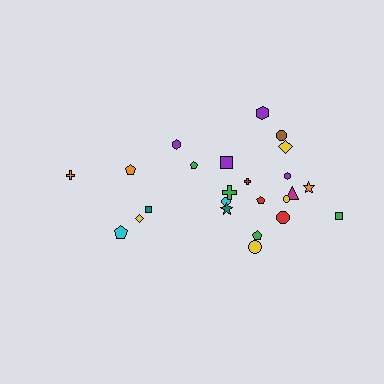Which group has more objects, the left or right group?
The right group.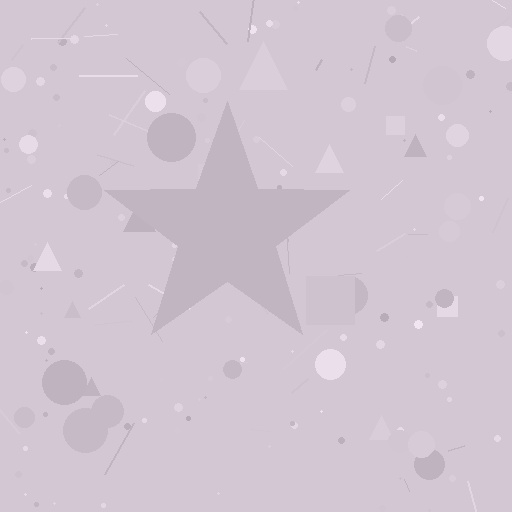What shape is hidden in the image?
A star is hidden in the image.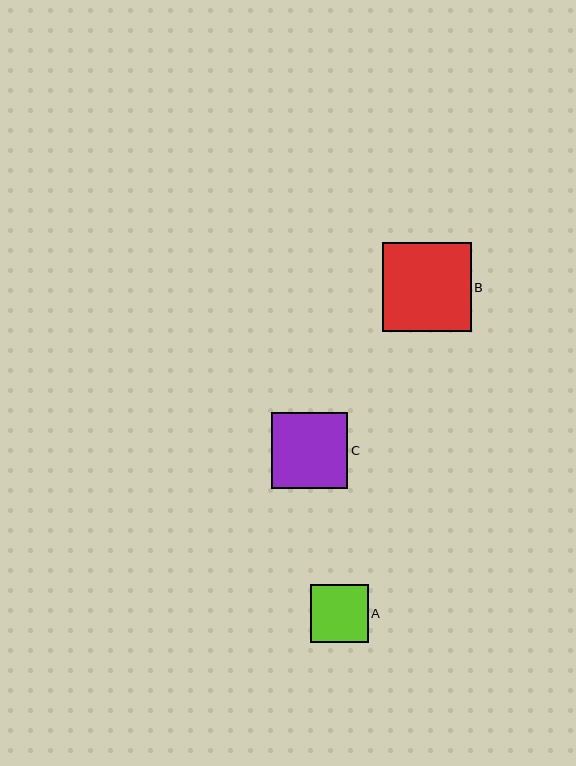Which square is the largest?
Square B is the largest with a size of approximately 89 pixels.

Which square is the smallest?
Square A is the smallest with a size of approximately 57 pixels.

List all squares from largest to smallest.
From largest to smallest: B, C, A.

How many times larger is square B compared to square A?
Square B is approximately 1.5 times the size of square A.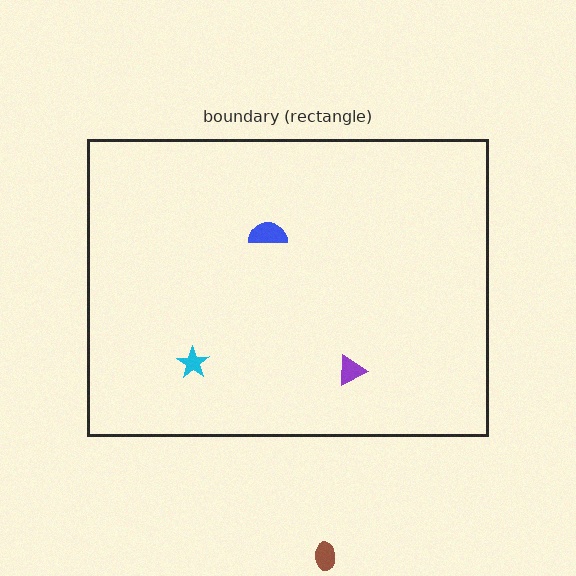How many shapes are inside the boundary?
3 inside, 1 outside.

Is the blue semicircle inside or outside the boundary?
Inside.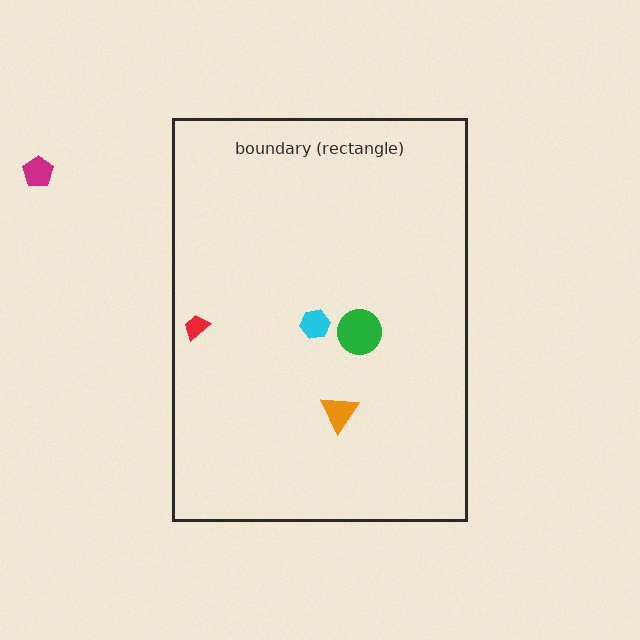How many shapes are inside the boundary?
4 inside, 1 outside.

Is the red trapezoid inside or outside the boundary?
Inside.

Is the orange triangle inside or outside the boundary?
Inside.